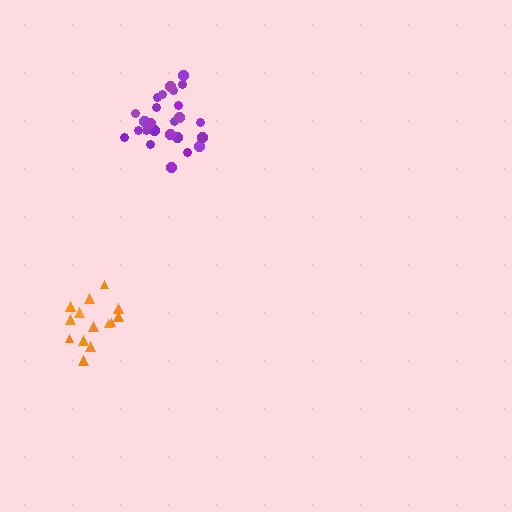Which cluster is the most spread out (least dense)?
Orange.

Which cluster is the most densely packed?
Purple.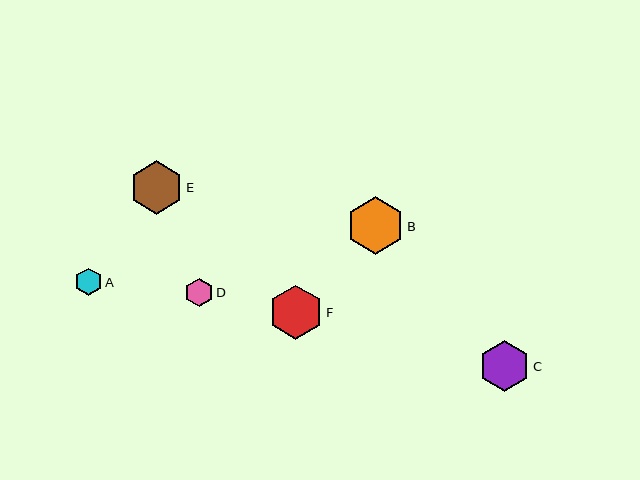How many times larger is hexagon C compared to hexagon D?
Hexagon C is approximately 1.8 times the size of hexagon D.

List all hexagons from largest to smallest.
From largest to smallest: B, F, E, C, D, A.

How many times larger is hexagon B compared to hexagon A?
Hexagon B is approximately 2.1 times the size of hexagon A.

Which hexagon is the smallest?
Hexagon A is the smallest with a size of approximately 28 pixels.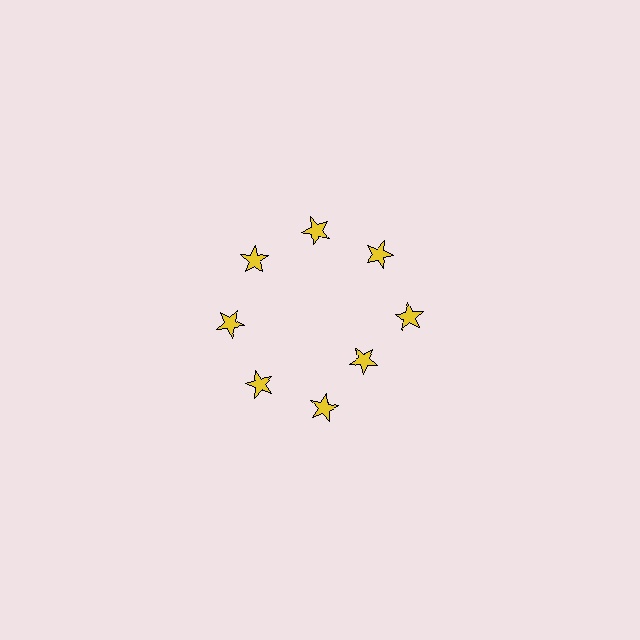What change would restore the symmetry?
The symmetry would be restored by moving it outward, back onto the ring so that all 8 stars sit at equal angles and equal distance from the center.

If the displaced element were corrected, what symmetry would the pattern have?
It would have 8-fold rotational symmetry — the pattern would map onto itself every 45 degrees.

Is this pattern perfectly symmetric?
No. The 8 yellow stars are arranged in a ring, but one element near the 4 o'clock position is pulled inward toward the center, breaking the 8-fold rotational symmetry.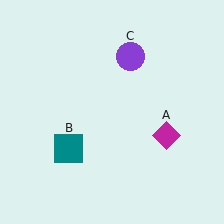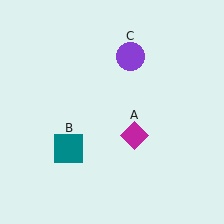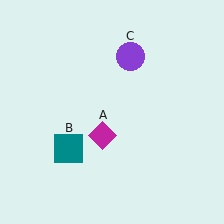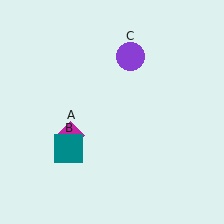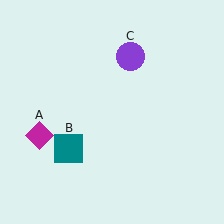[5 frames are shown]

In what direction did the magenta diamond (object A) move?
The magenta diamond (object A) moved left.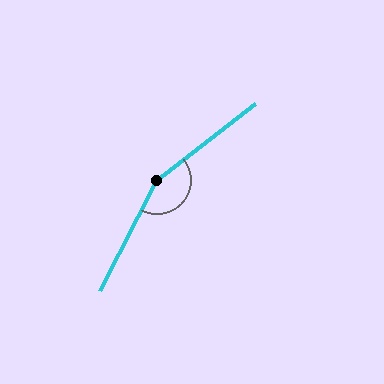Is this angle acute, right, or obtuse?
It is obtuse.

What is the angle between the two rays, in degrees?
Approximately 155 degrees.